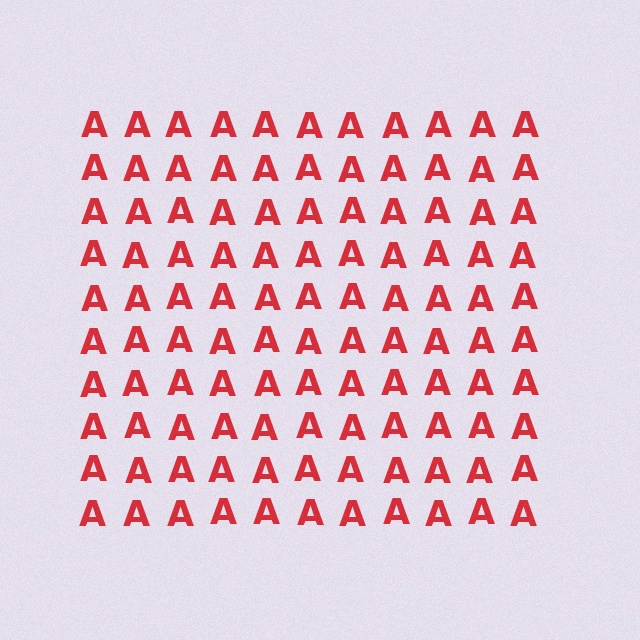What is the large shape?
The large shape is a square.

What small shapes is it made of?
It is made of small letter A's.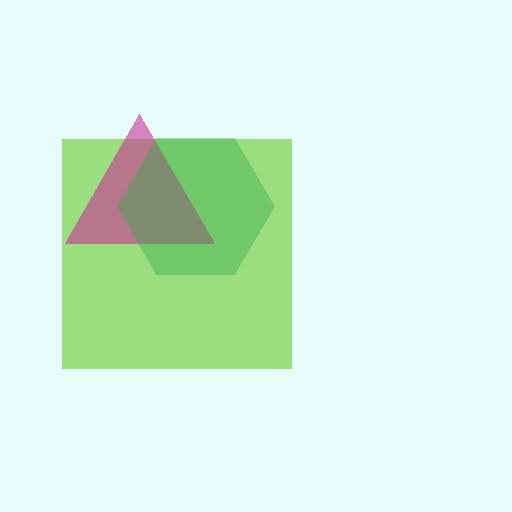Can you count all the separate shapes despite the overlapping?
Yes, there are 3 separate shapes.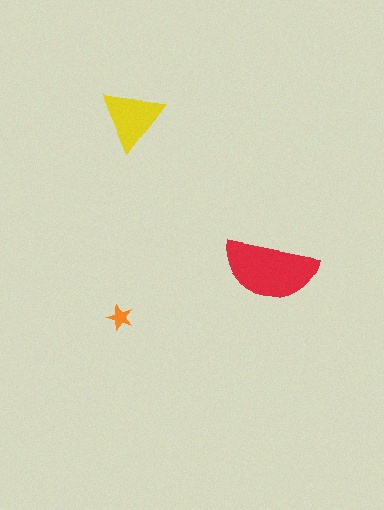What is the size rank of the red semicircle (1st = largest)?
1st.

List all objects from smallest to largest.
The orange star, the yellow triangle, the red semicircle.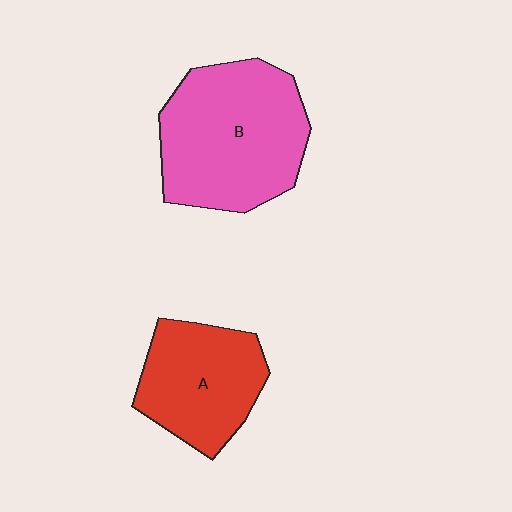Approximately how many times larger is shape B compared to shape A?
Approximately 1.5 times.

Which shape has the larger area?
Shape B (pink).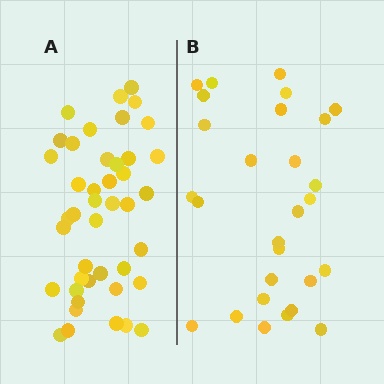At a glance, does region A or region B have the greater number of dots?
Region A (the left region) has more dots.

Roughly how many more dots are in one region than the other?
Region A has approximately 15 more dots than region B.